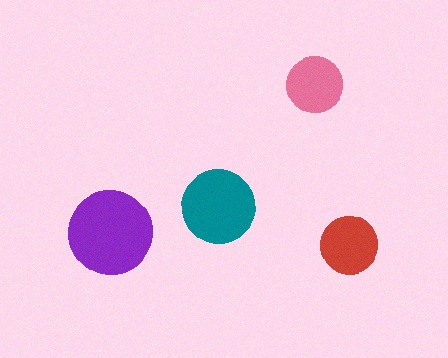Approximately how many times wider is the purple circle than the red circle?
About 1.5 times wider.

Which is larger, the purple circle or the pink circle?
The purple one.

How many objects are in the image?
There are 4 objects in the image.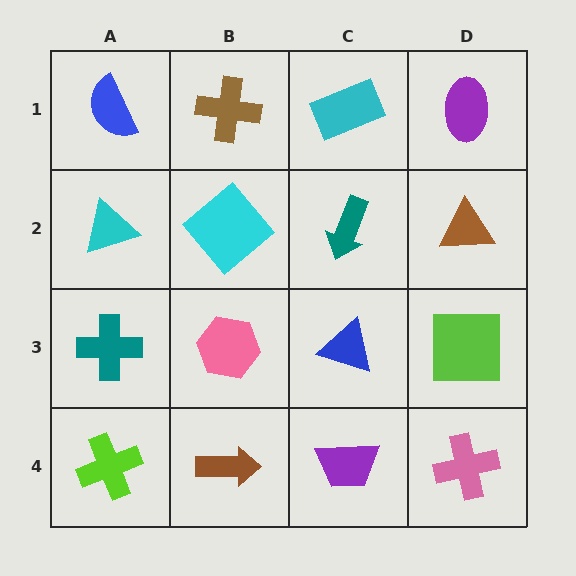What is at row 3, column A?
A teal cross.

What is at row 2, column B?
A cyan diamond.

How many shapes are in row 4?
4 shapes.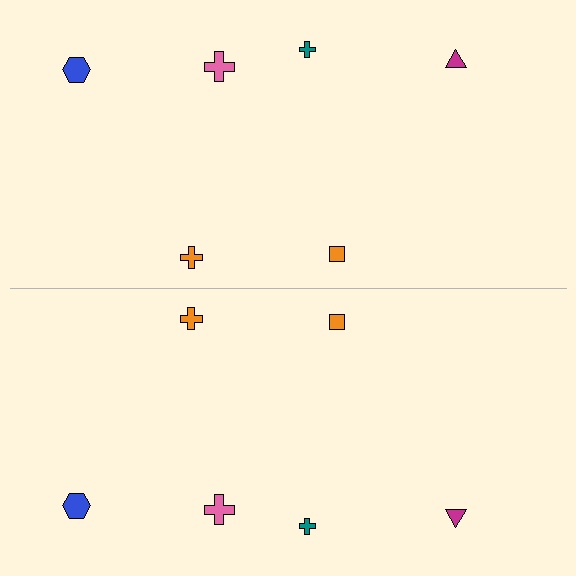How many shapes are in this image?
There are 12 shapes in this image.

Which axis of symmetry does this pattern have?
The pattern has a horizontal axis of symmetry running through the center of the image.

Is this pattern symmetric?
Yes, this pattern has bilateral (reflection) symmetry.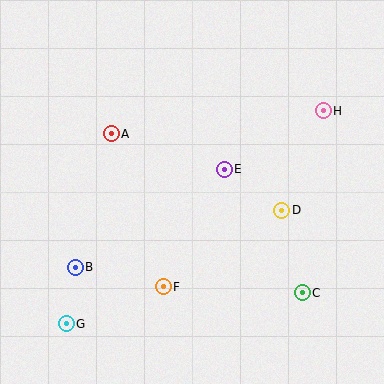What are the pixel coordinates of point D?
Point D is at (282, 210).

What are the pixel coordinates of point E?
Point E is at (224, 169).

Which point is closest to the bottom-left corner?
Point G is closest to the bottom-left corner.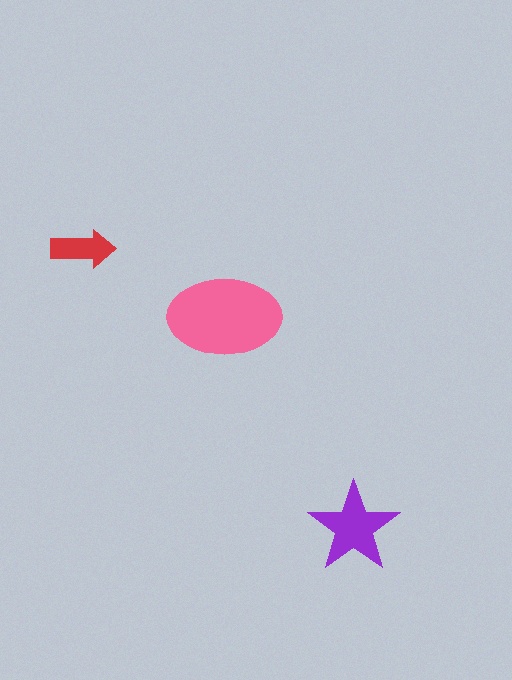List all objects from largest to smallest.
The pink ellipse, the purple star, the red arrow.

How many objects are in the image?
There are 3 objects in the image.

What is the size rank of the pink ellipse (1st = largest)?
1st.